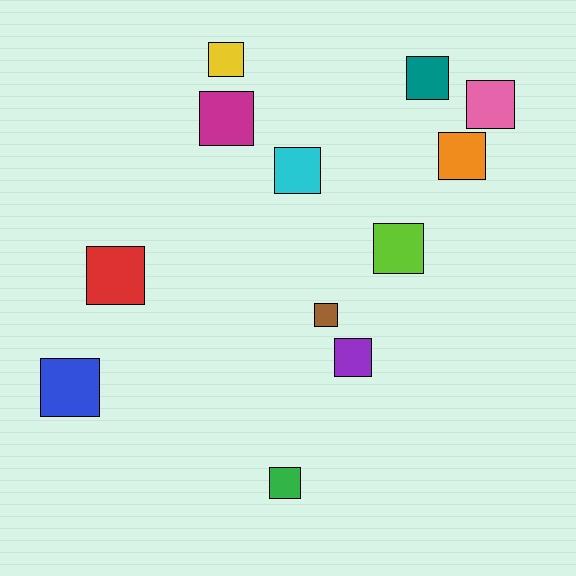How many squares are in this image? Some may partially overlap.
There are 12 squares.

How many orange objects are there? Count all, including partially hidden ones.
There is 1 orange object.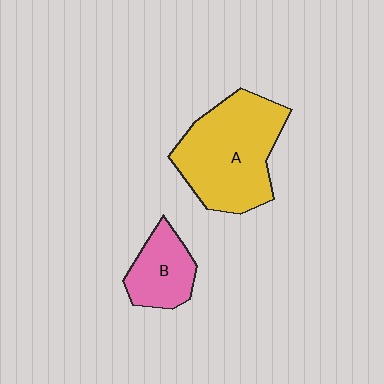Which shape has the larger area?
Shape A (yellow).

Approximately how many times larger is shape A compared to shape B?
Approximately 2.2 times.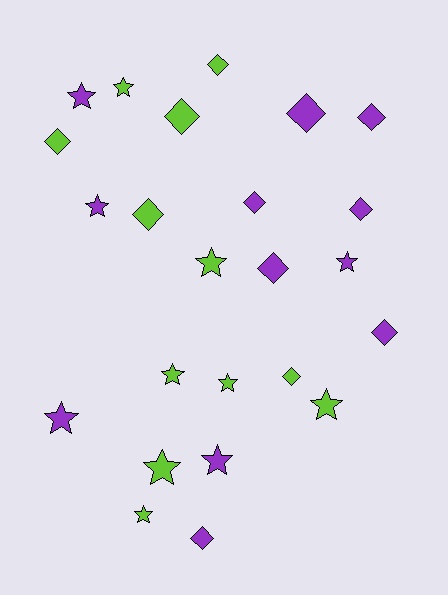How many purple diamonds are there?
There are 7 purple diamonds.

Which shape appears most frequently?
Diamond, with 12 objects.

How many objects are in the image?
There are 24 objects.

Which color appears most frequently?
Purple, with 12 objects.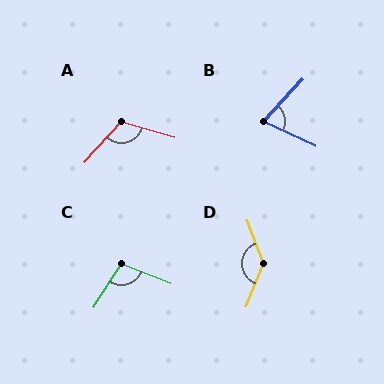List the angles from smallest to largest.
B (72°), C (100°), A (117°), D (137°).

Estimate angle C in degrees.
Approximately 100 degrees.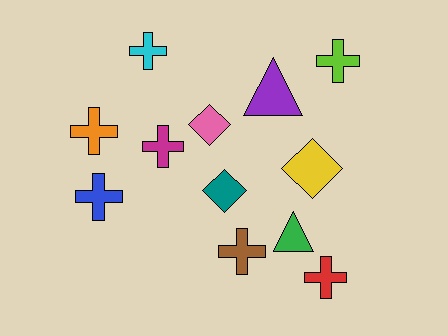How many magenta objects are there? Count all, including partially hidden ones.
There is 1 magenta object.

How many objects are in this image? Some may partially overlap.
There are 12 objects.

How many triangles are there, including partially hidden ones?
There are 2 triangles.